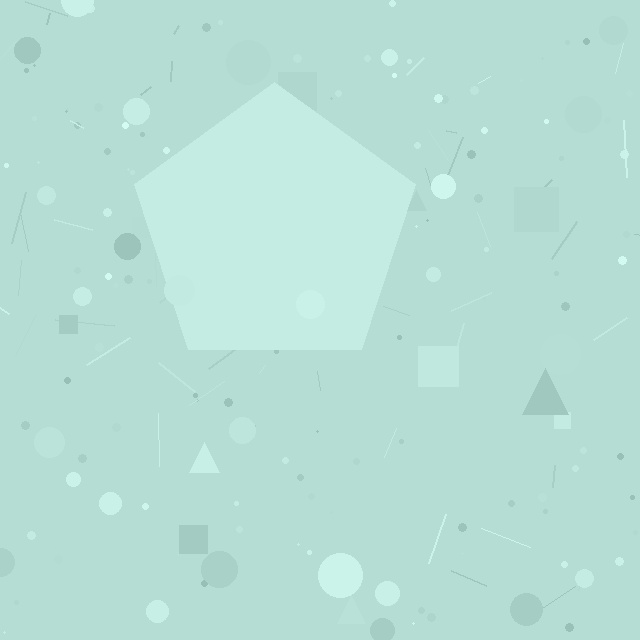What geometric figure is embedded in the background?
A pentagon is embedded in the background.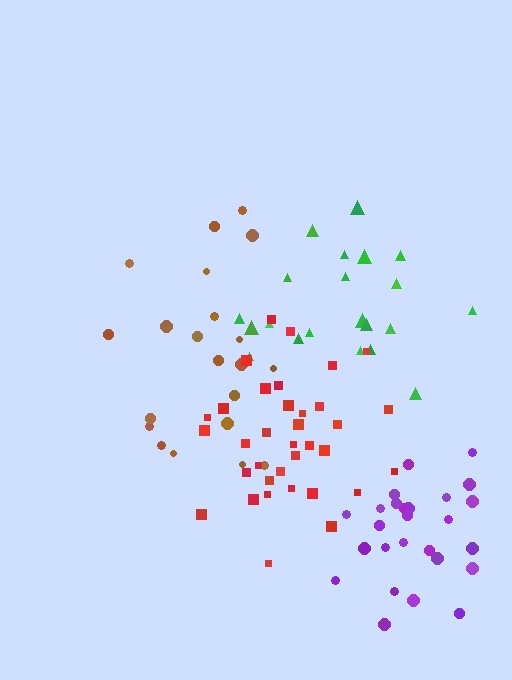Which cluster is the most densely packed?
Purple.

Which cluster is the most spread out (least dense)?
Brown.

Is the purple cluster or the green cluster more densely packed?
Purple.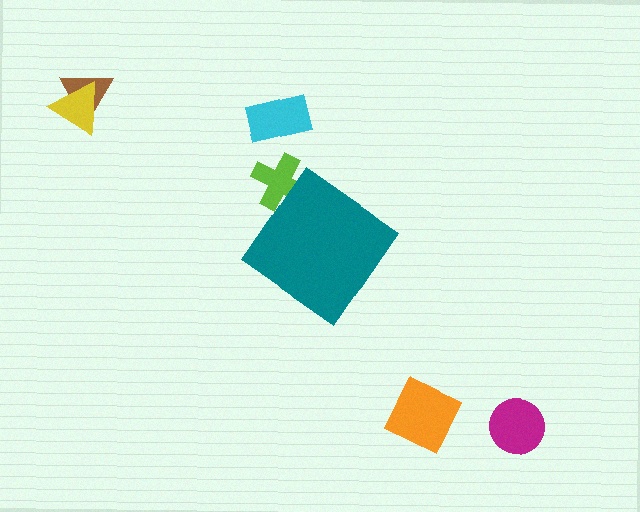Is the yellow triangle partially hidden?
No, the yellow triangle is fully visible.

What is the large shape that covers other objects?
A teal diamond.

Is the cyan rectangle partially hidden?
No, the cyan rectangle is fully visible.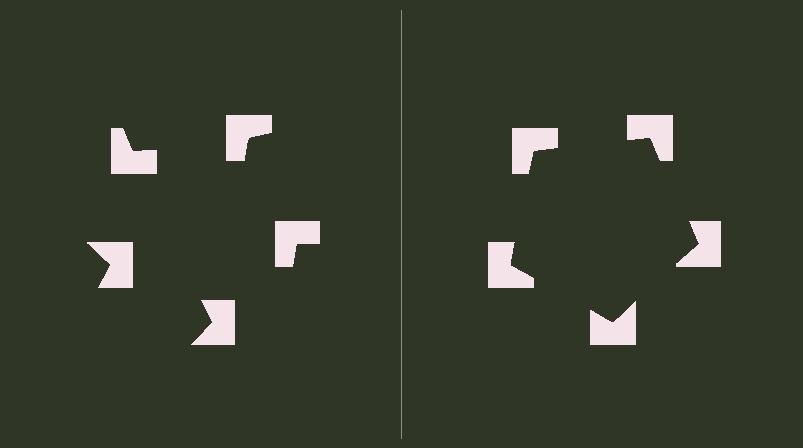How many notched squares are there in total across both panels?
10 — 5 on each side.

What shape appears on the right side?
An illusory pentagon.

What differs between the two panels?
The notched squares are positioned identically on both sides; only the wedge orientations differ. On the right they align to a pentagon; on the left they are misaligned.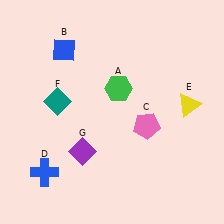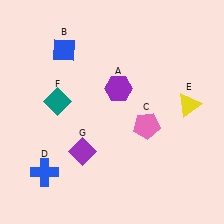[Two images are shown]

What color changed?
The hexagon (A) changed from green in Image 1 to purple in Image 2.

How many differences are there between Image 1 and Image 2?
There is 1 difference between the two images.